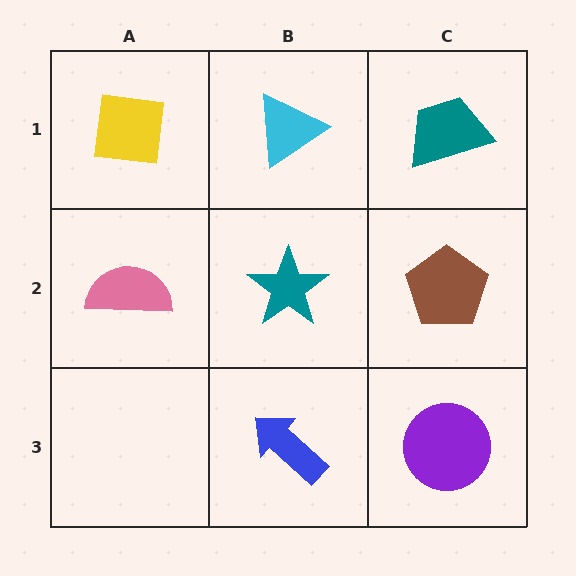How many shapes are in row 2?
3 shapes.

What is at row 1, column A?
A yellow square.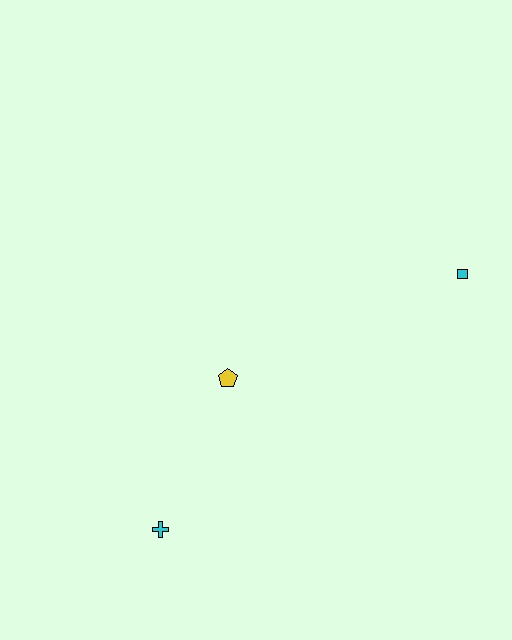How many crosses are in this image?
There is 1 cross.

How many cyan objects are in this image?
There are 2 cyan objects.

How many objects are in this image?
There are 3 objects.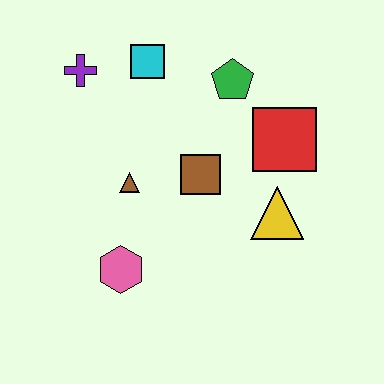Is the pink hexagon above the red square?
No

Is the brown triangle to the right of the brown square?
No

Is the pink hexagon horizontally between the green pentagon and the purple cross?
Yes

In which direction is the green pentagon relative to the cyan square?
The green pentagon is to the right of the cyan square.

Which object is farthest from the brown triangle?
The red square is farthest from the brown triangle.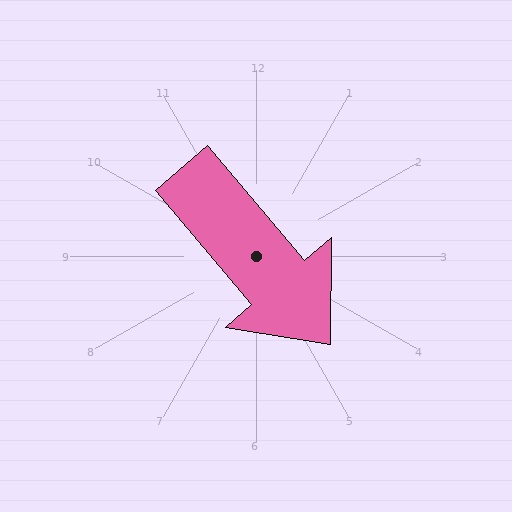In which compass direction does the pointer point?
Southeast.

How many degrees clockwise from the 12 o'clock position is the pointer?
Approximately 140 degrees.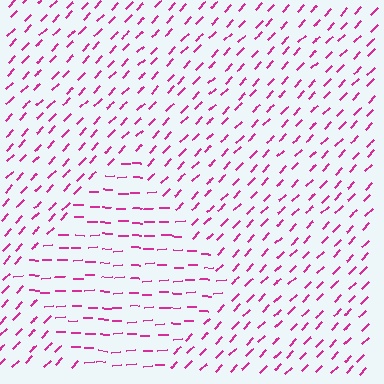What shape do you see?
I see a diamond.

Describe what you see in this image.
The image is filled with small magenta line segments. A diamond region in the image has lines oriented differently from the surrounding lines, creating a visible texture boundary.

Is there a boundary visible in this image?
Yes, there is a texture boundary formed by a change in line orientation.